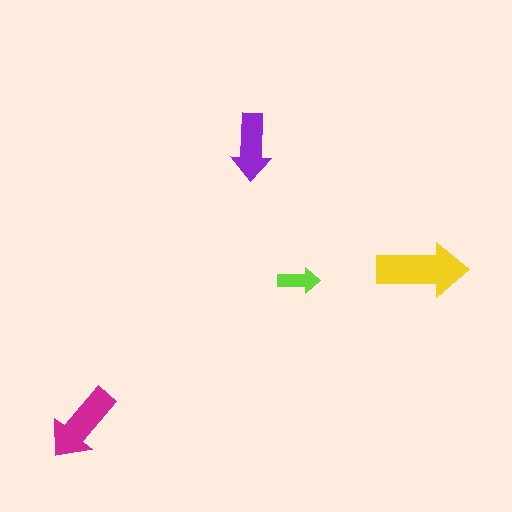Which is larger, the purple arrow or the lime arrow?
The purple one.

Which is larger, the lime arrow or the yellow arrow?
The yellow one.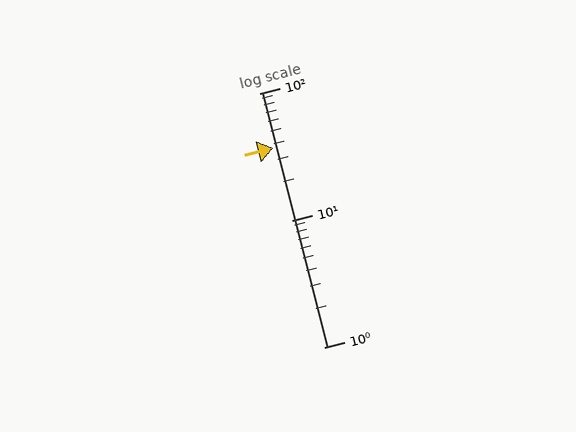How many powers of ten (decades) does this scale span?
The scale spans 2 decades, from 1 to 100.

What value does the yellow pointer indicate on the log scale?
The pointer indicates approximately 37.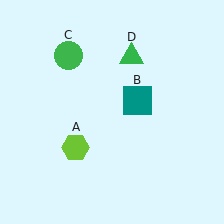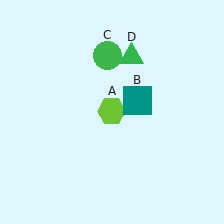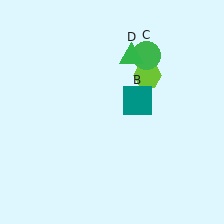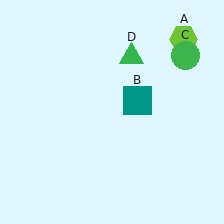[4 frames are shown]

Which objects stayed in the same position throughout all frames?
Teal square (object B) and green triangle (object D) remained stationary.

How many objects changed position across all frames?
2 objects changed position: lime hexagon (object A), green circle (object C).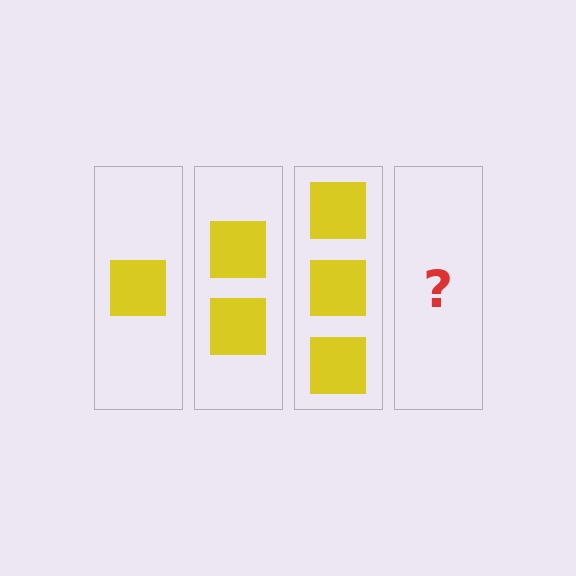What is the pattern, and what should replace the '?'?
The pattern is that each step adds one more square. The '?' should be 4 squares.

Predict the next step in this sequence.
The next step is 4 squares.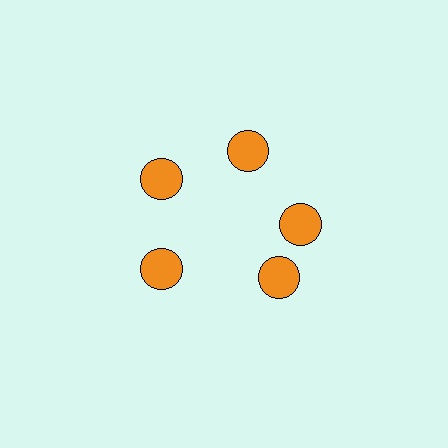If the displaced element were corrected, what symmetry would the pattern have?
It would have 5-fold rotational symmetry — the pattern would map onto itself every 72 degrees.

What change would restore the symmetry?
The symmetry would be restored by rotating it back into even spacing with its neighbors so that all 5 circles sit at equal angles and equal distance from the center.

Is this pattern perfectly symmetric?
No. The 5 orange circles are arranged in a ring, but one element near the 5 o'clock position is rotated out of alignment along the ring, breaking the 5-fold rotational symmetry.